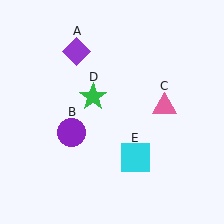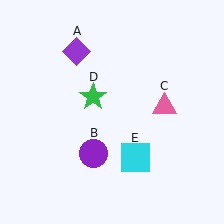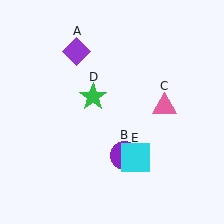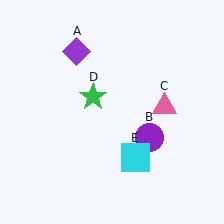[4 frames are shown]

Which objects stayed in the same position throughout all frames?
Purple diamond (object A) and pink triangle (object C) and green star (object D) and cyan square (object E) remained stationary.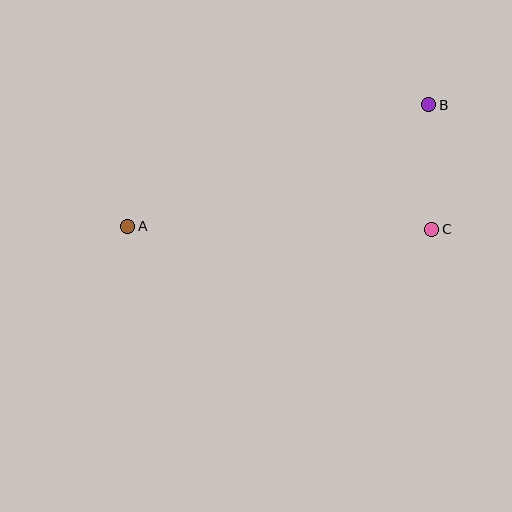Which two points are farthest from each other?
Points A and B are farthest from each other.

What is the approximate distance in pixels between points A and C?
The distance between A and C is approximately 304 pixels.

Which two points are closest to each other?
Points B and C are closest to each other.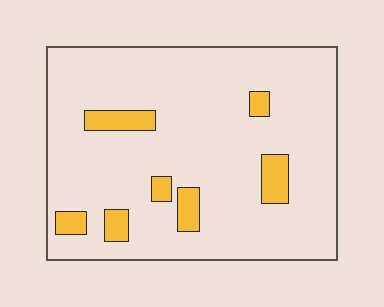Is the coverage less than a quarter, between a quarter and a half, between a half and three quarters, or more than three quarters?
Less than a quarter.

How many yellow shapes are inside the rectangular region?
7.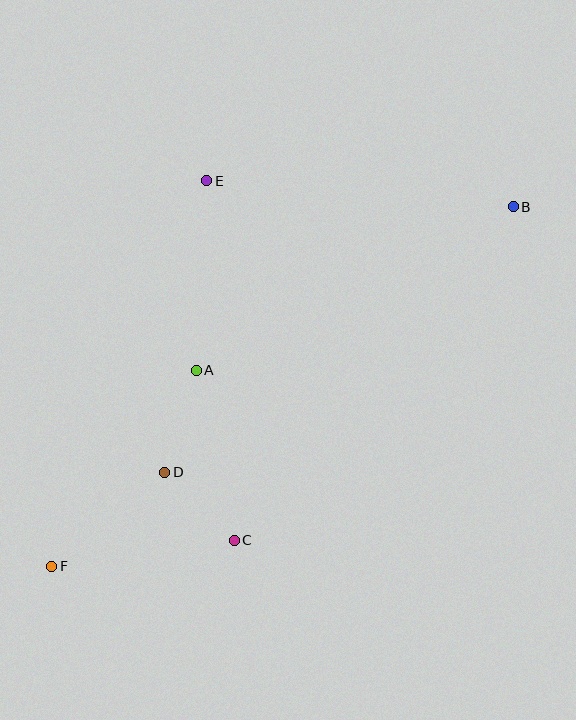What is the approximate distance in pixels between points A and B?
The distance between A and B is approximately 357 pixels.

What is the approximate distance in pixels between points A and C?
The distance between A and C is approximately 174 pixels.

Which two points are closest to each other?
Points C and D are closest to each other.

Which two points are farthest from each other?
Points B and F are farthest from each other.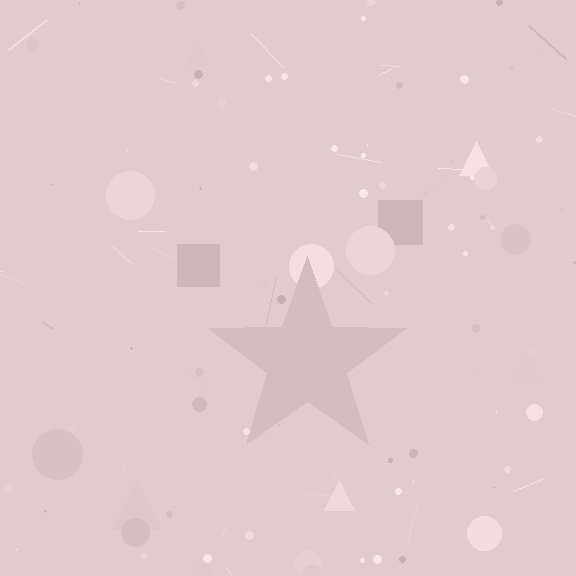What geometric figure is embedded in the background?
A star is embedded in the background.